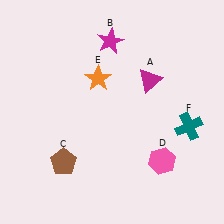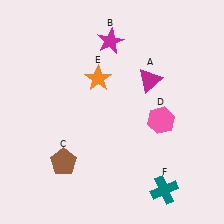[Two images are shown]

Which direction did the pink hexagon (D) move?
The pink hexagon (D) moved up.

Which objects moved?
The objects that moved are: the pink hexagon (D), the teal cross (F).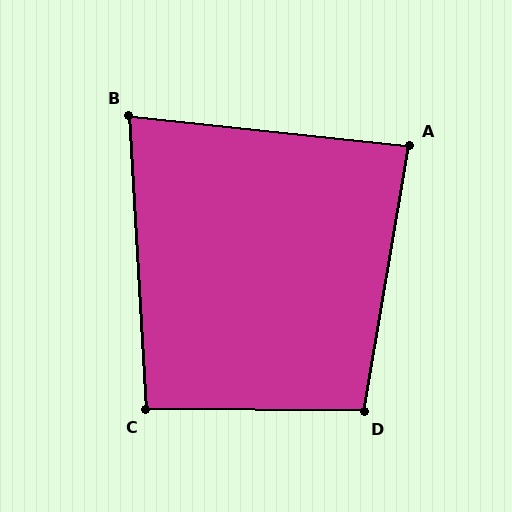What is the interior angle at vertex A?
Approximately 86 degrees (approximately right).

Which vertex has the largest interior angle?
D, at approximately 99 degrees.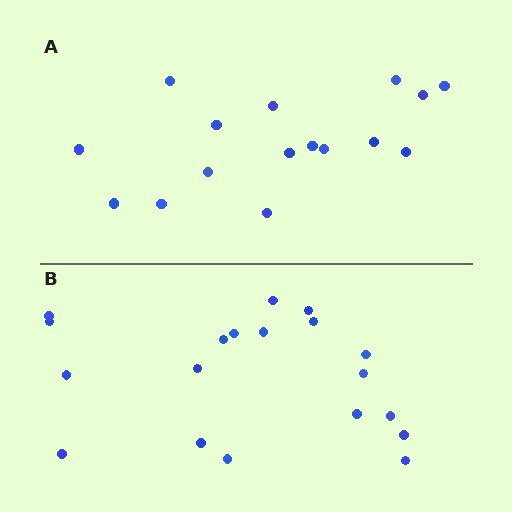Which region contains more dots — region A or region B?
Region B (the bottom region) has more dots.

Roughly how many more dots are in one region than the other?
Region B has just a few more — roughly 2 or 3 more dots than region A.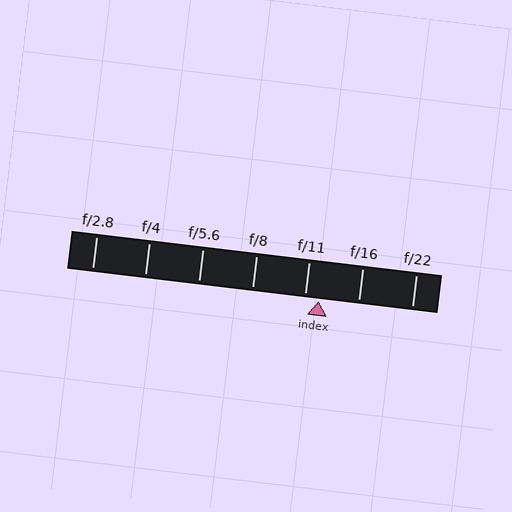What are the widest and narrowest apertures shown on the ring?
The widest aperture shown is f/2.8 and the narrowest is f/22.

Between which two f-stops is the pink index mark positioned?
The index mark is between f/11 and f/16.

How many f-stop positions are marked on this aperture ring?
There are 7 f-stop positions marked.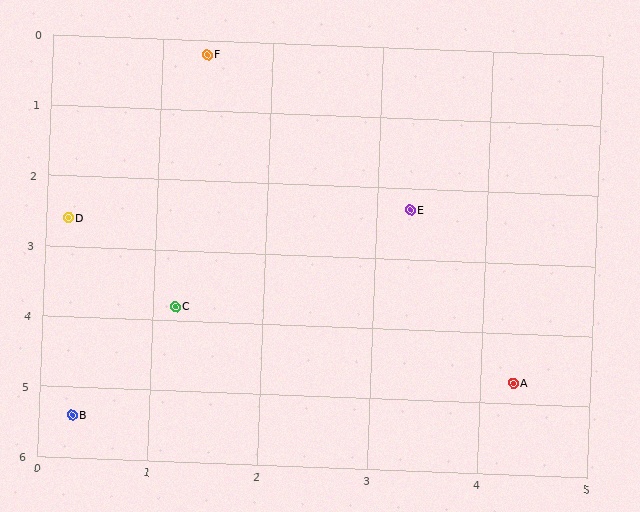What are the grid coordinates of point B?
Point B is at approximately (0.3, 5.4).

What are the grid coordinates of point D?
Point D is at approximately (0.2, 2.6).